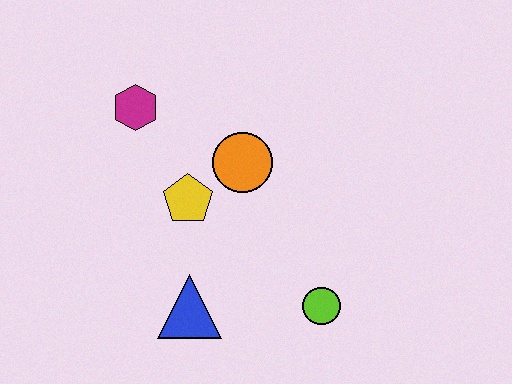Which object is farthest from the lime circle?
The magenta hexagon is farthest from the lime circle.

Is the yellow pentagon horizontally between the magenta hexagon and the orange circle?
Yes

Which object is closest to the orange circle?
The yellow pentagon is closest to the orange circle.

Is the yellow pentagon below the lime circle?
No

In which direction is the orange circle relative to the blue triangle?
The orange circle is above the blue triangle.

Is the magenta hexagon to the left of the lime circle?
Yes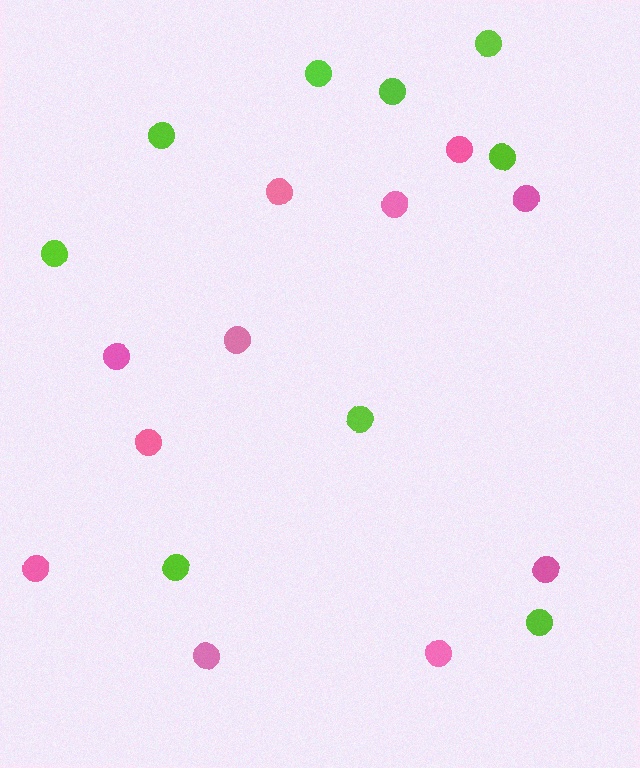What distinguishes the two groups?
There are 2 groups: one group of pink circles (11) and one group of lime circles (9).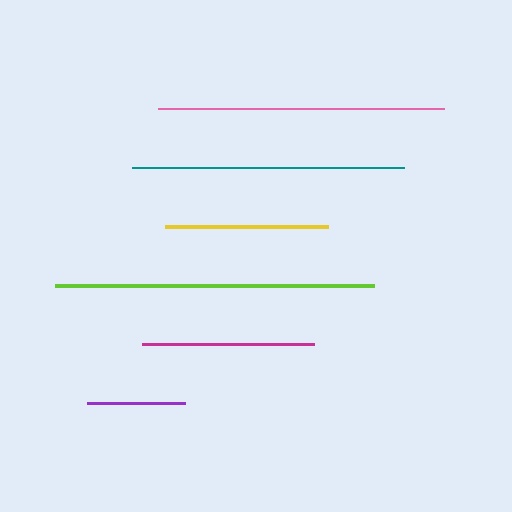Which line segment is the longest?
The lime line is the longest at approximately 318 pixels.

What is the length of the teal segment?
The teal segment is approximately 272 pixels long.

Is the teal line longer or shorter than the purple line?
The teal line is longer than the purple line.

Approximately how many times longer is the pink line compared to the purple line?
The pink line is approximately 2.9 times the length of the purple line.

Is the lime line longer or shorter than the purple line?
The lime line is longer than the purple line.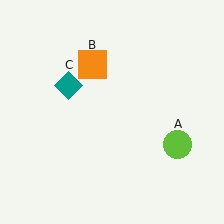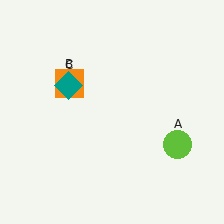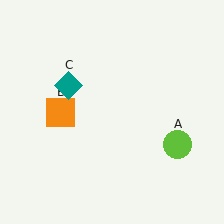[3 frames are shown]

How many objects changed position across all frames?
1 object changed position: orange square (object B).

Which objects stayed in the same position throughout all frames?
Lime circle (object A) and teal diamond (object C) remained stationary.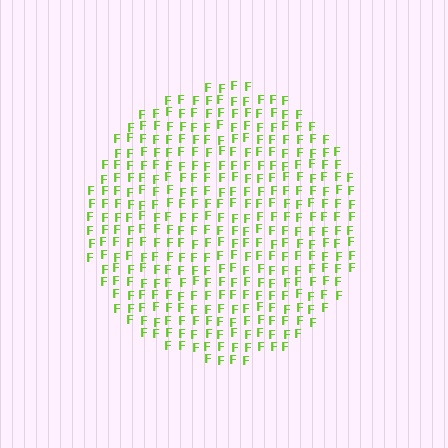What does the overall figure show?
The overall figure shows a circle.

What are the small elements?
The small elements are letter F's.